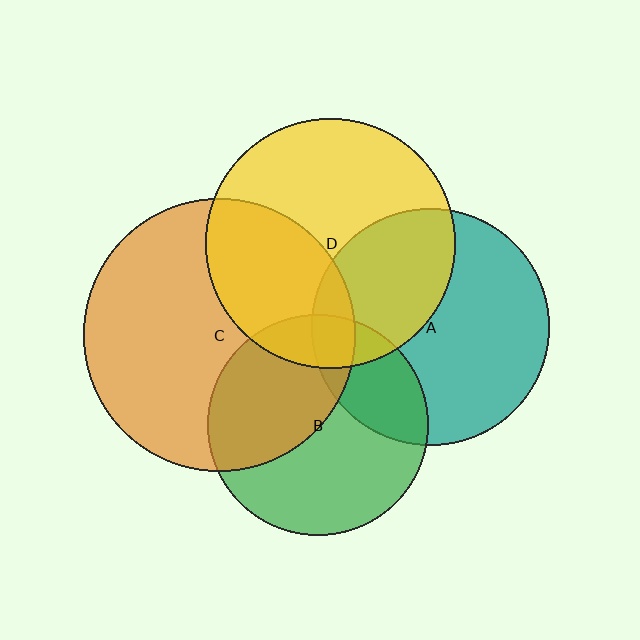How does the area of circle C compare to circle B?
Approximately 1.5 times.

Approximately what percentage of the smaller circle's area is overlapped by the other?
Approximately 35%.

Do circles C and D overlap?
Yes.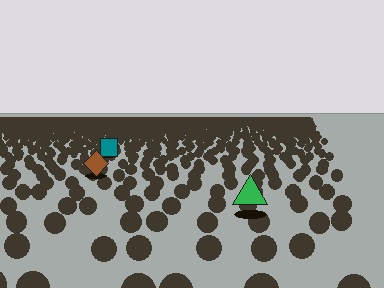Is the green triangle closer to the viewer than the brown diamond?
Yes. The green triangle is closer — you can tell from the texture gradient: the ground texture is coarser near it.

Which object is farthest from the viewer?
The teal square is farthest from the viewer. It appears smaller and the ground texture around it is denser.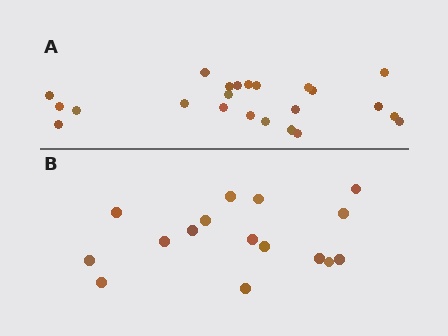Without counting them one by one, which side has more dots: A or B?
Region A (the top region) has more dots.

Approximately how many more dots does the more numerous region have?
Region A has roughly 8 or so more dots than region B.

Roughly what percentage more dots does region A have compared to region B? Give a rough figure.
About 45% more.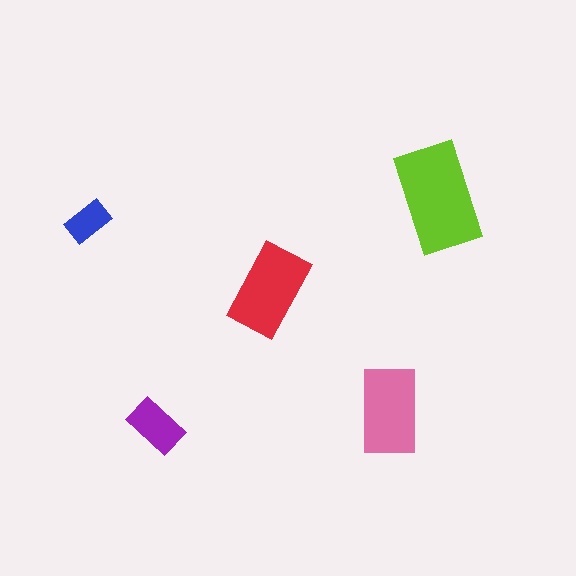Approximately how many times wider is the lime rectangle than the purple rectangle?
About 2 times wider.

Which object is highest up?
The lime rectangle is topmost.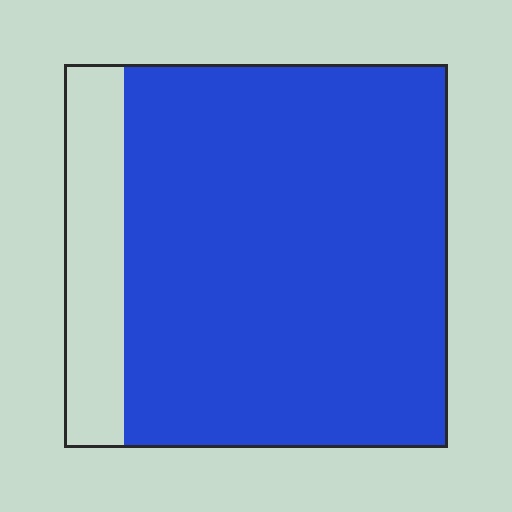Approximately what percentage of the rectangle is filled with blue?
Approximately 85%.